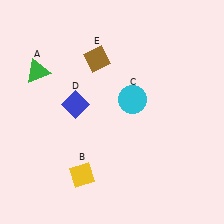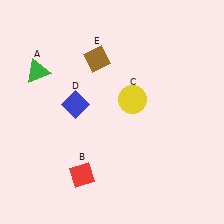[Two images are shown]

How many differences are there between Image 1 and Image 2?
There are 2 differences between the two images.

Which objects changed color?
B changed from yellow to red. C changed from cyan to yellow.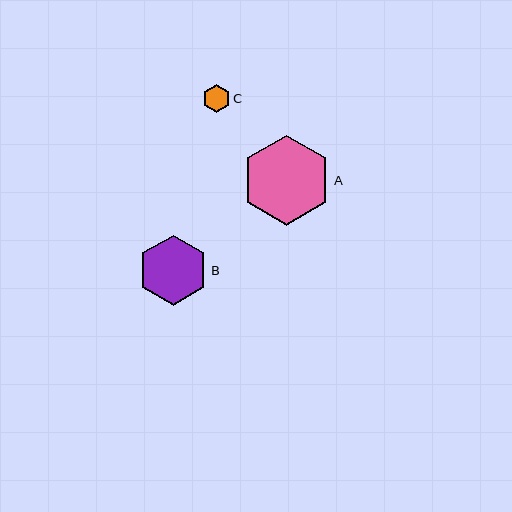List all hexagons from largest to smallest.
From largest to smallest: A, B, C.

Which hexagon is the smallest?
Hexagon C is the smallest with a size of approximately 28 pixels.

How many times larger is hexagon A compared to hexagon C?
Hexagon A is approximately 3.3 times the size of hexagon C.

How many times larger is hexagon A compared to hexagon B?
Hexagon A is approximately 1.3 times the size of hexagon B.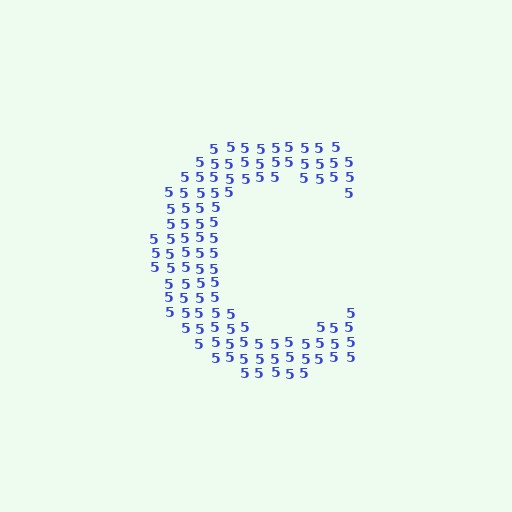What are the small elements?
The small elements are digit 5's.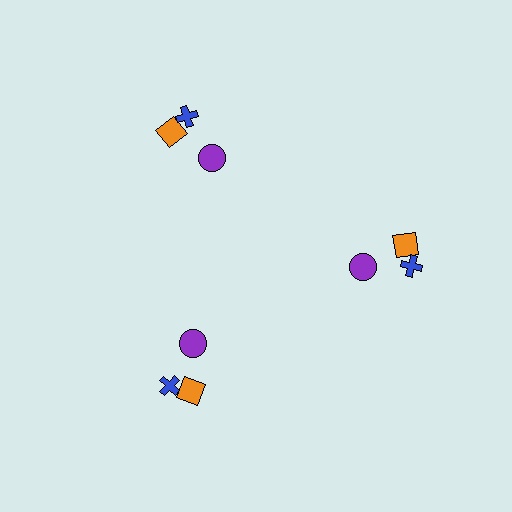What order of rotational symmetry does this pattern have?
This pattern has 3-fold rotational symmetry.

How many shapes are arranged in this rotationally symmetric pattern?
There are 9 shapes, arranged in 3 groups of 3.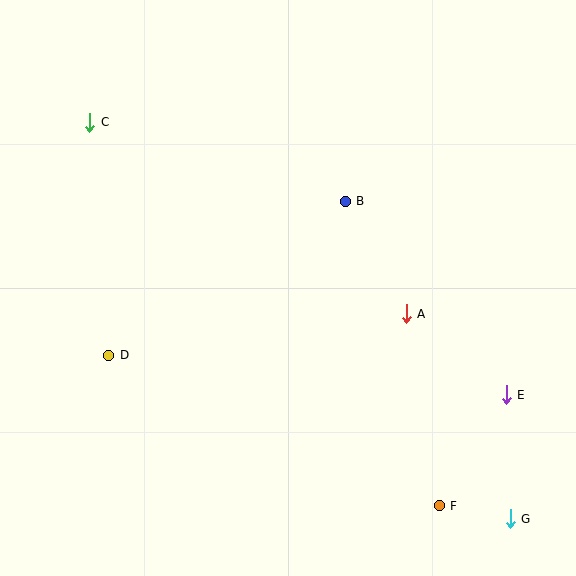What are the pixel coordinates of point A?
Point A is at (406, 314).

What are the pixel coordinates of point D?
Point D is at (109, 355).